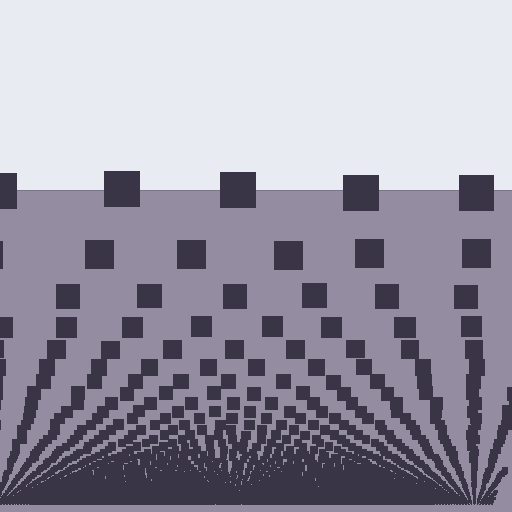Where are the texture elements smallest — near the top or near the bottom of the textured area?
Near the bottom.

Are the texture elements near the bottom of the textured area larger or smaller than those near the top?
Smaller. The gradient is inverted — elements near the bottom are smaller and denser.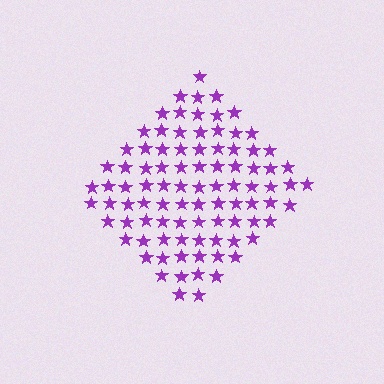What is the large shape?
The large shape is a diamond.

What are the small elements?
The small elements are stars.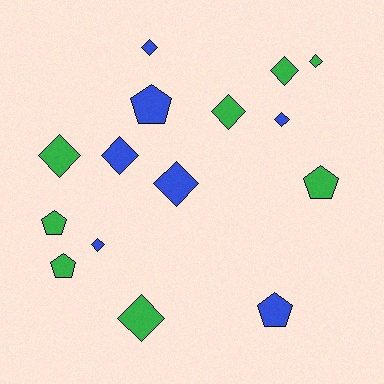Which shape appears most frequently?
Diamond, with 10 objects.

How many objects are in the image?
There are 15 objects.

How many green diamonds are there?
There are 5 green diamonds.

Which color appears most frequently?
Green, with 8 objects.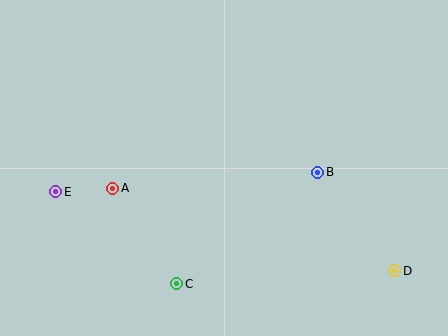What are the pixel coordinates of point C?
Point C is at (177, 284).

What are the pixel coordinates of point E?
Point E is at (56, 192).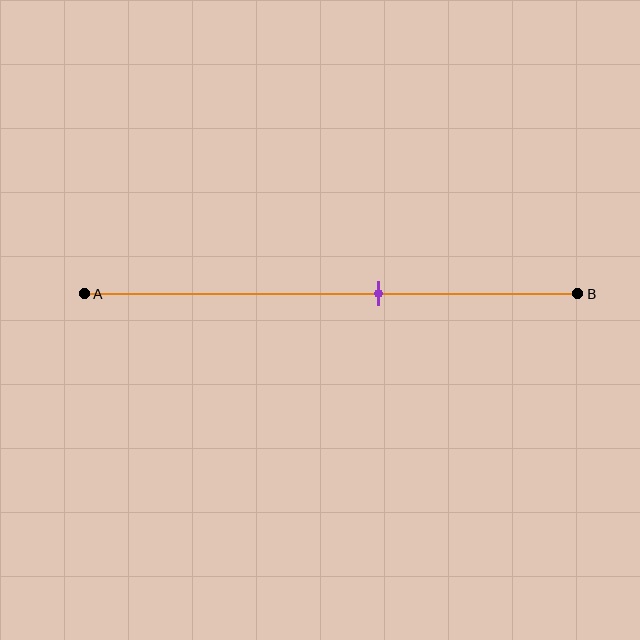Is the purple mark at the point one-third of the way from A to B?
No, the mark is at about 60% from A, not at the 33% one-third point.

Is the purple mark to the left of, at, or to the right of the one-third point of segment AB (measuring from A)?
The purple mark is to the right of the one-third point of segment AB.